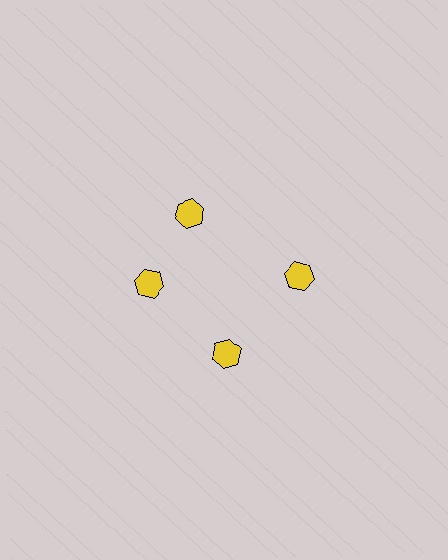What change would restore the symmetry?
The symmetry would be restored by rotating it back into even spacing with its neighbors so that all 4 hexagons sit at equal angles and equal distance from the center.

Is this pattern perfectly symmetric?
No. The 4 yellow hexagons are arranged in a ring, but one element near the 12 o'clock position is rotated out of alignment along the ring, breaking the 4-fold rotational symmetry.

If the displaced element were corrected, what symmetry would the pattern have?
It would have 4-fold rotational symmetry — the pattern would map onto itself every 90 degrees.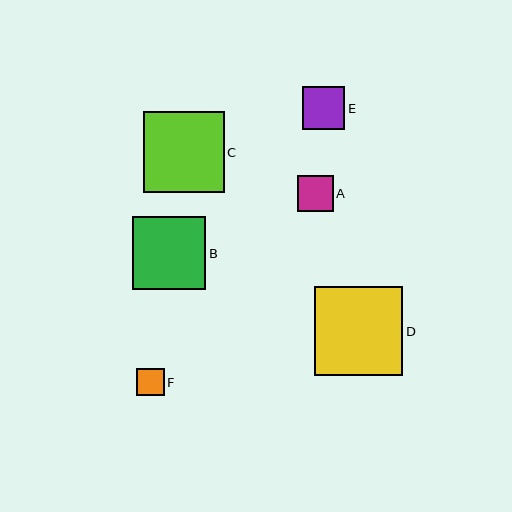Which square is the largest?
Square D is the largest with a size of approximately 88 pixels.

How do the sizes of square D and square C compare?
Square D and square C are approximately the same size.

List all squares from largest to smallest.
From largest to smallest: D, C, B, E, A, F.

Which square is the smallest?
Square F is the smallest with a size of approximately 28 pixels.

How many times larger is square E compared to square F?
Square E is approximately 1.5 times the size of square F.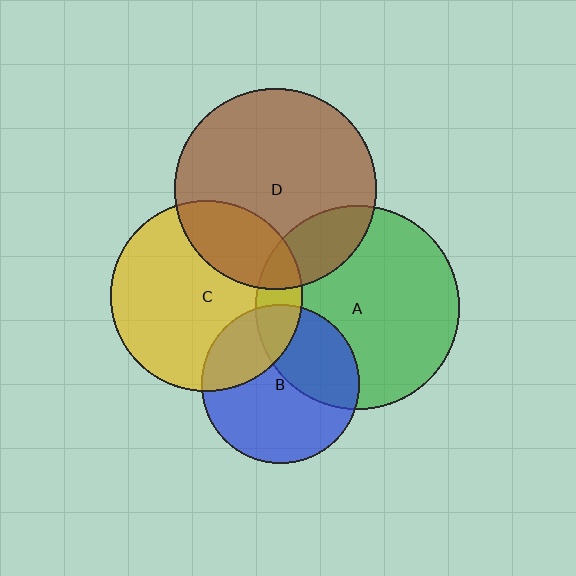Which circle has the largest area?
Circle A (green).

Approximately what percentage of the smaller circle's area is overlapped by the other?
Approximately 15%.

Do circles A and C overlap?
Yes.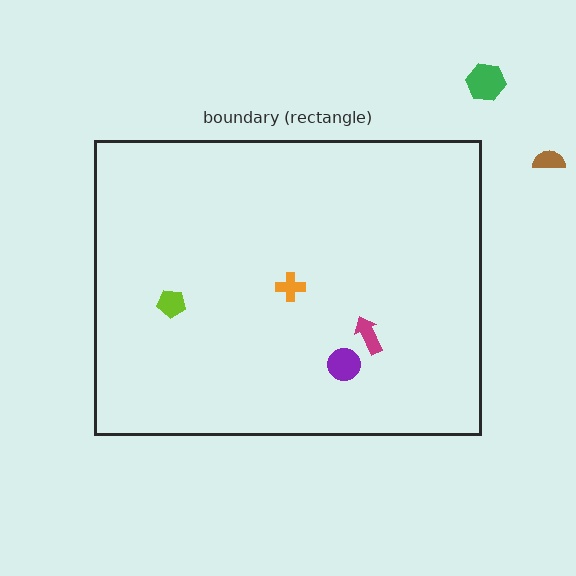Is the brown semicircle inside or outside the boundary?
Outside.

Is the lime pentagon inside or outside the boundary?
Inside.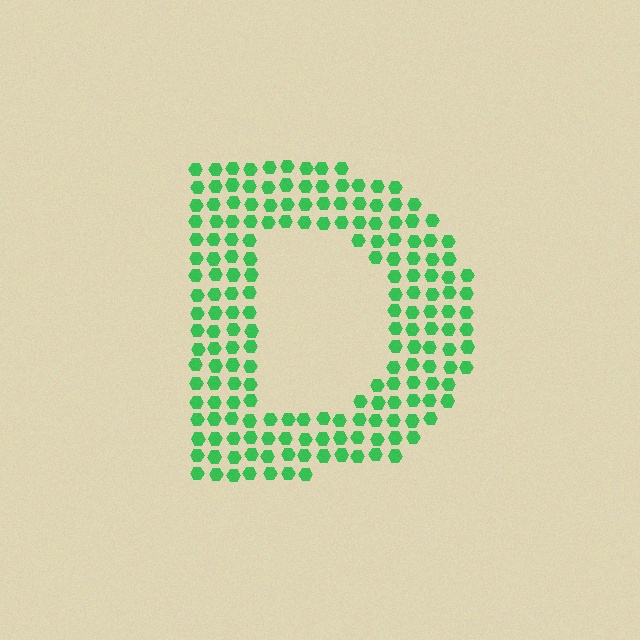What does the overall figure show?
The overall figure shows the letter D.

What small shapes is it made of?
It is made of small hexagons.